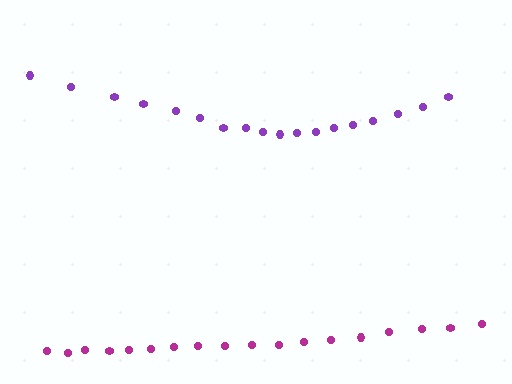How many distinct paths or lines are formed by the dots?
There are 2 distinct paths.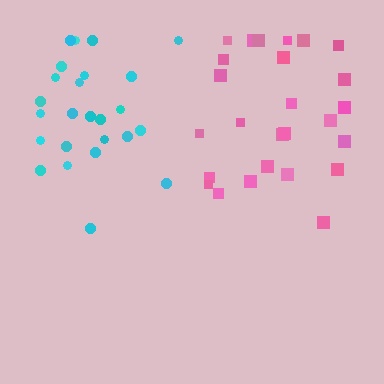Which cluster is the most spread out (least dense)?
Cyan.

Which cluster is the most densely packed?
Pink.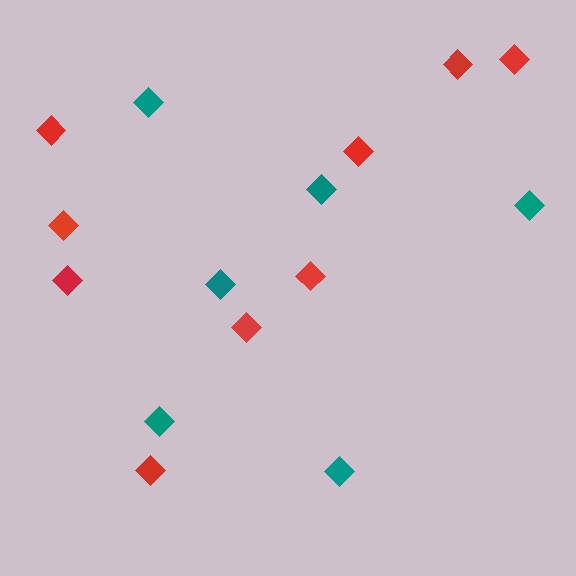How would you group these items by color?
There are 2 groups: one group of teal diamonds (6) and one group of red diamonds (9).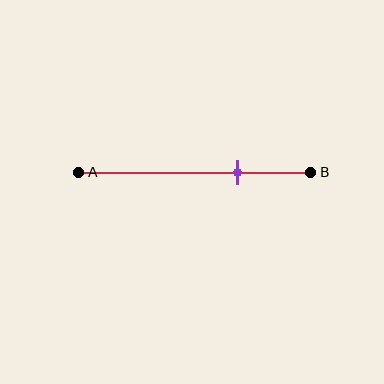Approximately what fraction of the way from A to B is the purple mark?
The purple mark is approximately 70% of the way from A to B.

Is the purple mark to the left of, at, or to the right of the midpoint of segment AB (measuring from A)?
The purple mark is to the right of the midpoint of segment AB.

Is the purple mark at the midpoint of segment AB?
No, the mark is at about 70% from A, not at the 50% midpoint.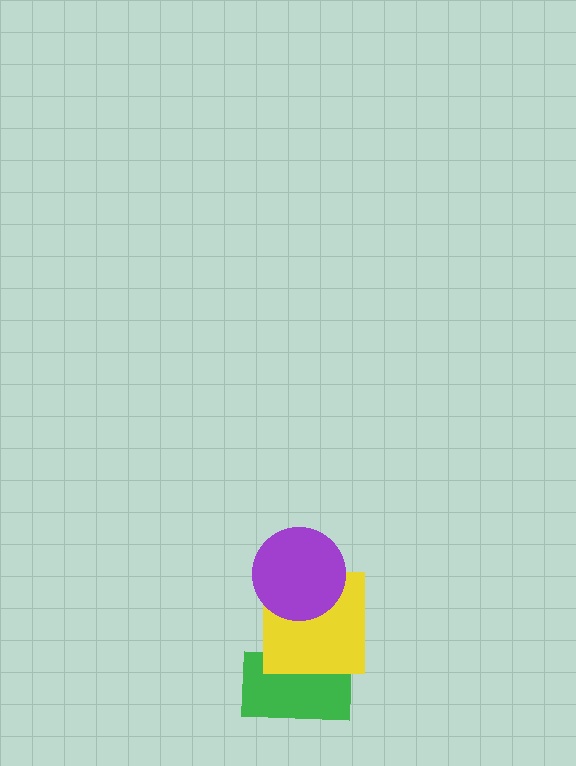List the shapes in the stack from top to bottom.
From top to bottom: the purple circle, the yellow square, the green rectangle.